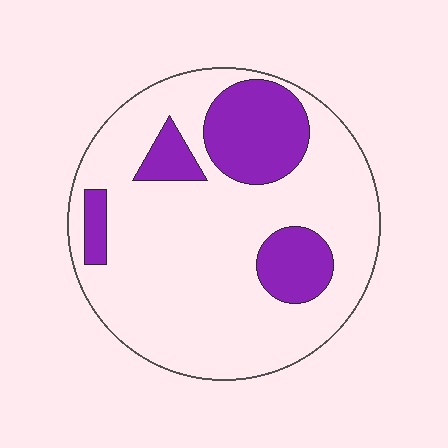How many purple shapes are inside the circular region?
4.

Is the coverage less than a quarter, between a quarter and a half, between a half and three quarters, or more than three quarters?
Less than a quarter.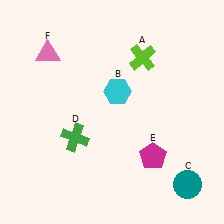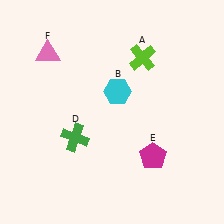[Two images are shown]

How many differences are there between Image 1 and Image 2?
There is 1 difference between the two images.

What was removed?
The teal circle (C) was removed in Image 2.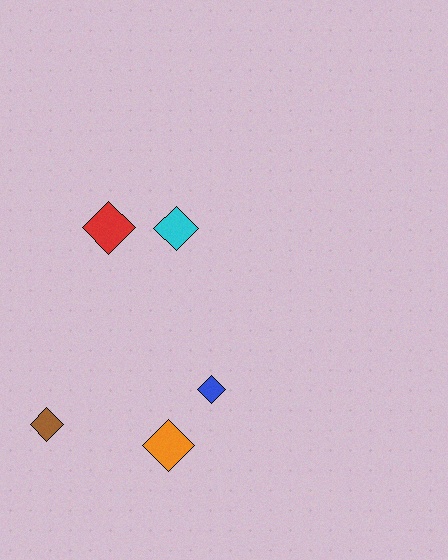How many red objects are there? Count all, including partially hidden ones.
There is 1 red object.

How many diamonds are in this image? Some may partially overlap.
There are 5 diamonds.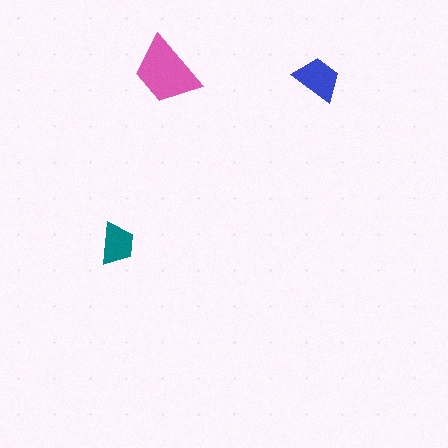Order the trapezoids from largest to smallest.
the pink one, the blue one, the teal one.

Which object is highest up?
The pink trapezoid is topmost.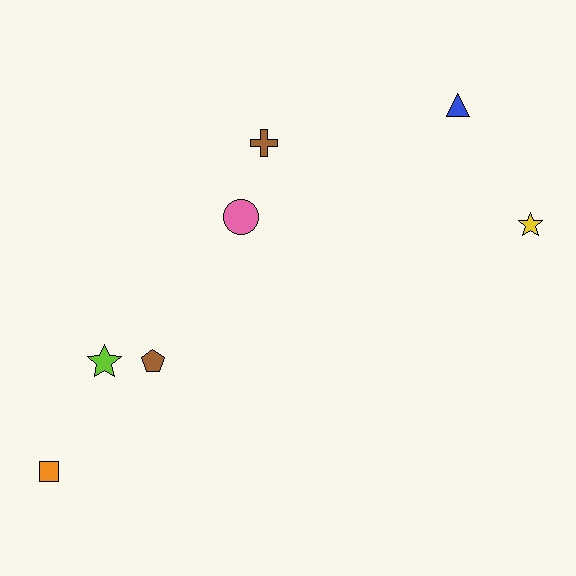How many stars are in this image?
There are 2 stars.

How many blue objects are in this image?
There is 1 blue object.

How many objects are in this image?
There are 7 objects.